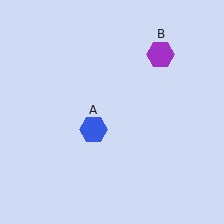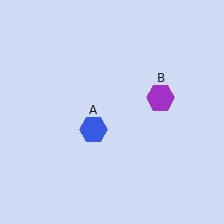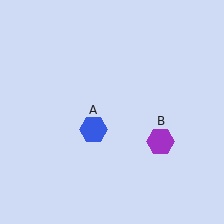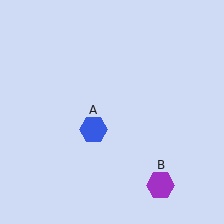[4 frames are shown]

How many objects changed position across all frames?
1 object changed position: purple hexagon (object B).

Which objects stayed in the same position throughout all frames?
Blue hexagon (object A) remained stationary.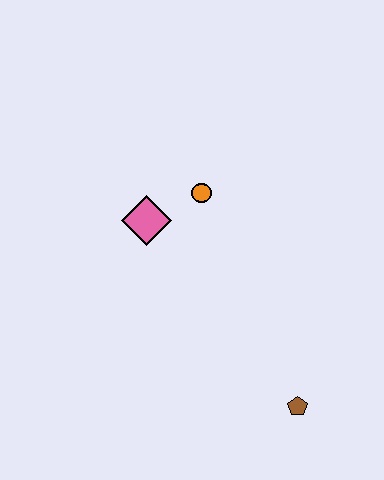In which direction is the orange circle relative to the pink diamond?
The orange circle is to the right of the pink diamond.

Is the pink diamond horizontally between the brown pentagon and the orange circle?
No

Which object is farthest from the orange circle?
The brown pentagon is farthest from the orange circle.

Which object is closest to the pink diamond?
The orange circle is closest to the pink diamond.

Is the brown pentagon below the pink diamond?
Yes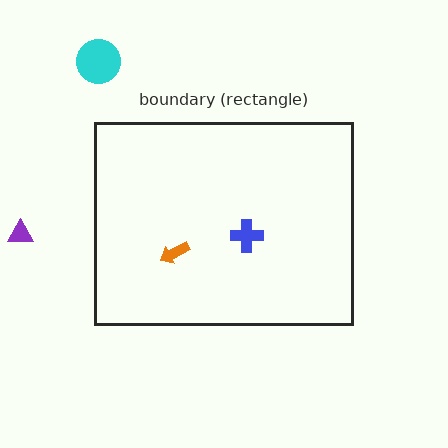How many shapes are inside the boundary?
2 inside, 2 outside.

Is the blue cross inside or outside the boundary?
Inside.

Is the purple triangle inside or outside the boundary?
Outside.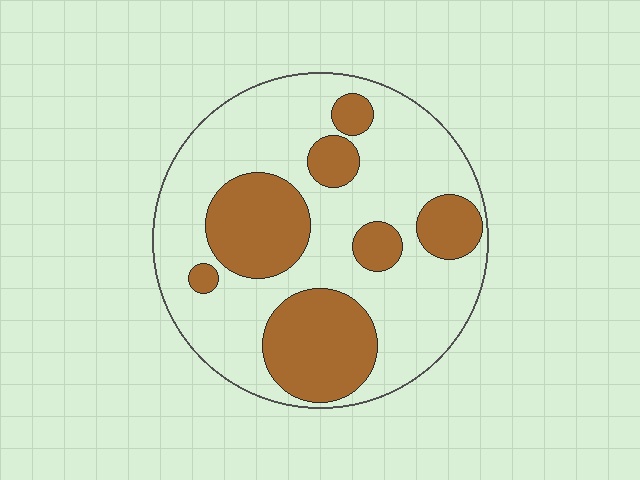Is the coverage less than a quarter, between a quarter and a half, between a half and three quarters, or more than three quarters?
Between a quarter and a half.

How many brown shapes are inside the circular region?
7.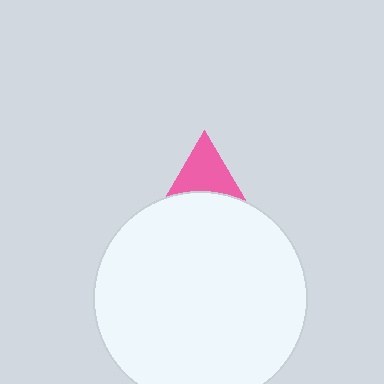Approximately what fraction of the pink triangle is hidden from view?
Roughly 65% of the pink triangle is hidden behind the white circle.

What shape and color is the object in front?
The object in front is a white circle.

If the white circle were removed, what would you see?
You would see the complete pink triangle.